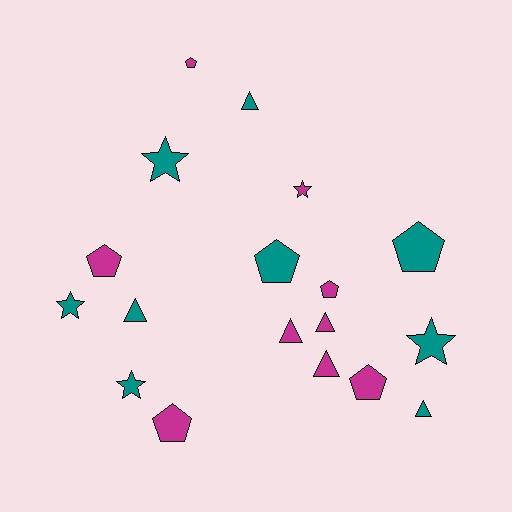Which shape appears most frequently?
Pentagon, with 7 objects.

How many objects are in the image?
There are 18 objects.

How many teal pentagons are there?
There are 2 teal pentagons.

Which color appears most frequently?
Teal, with 9 objects.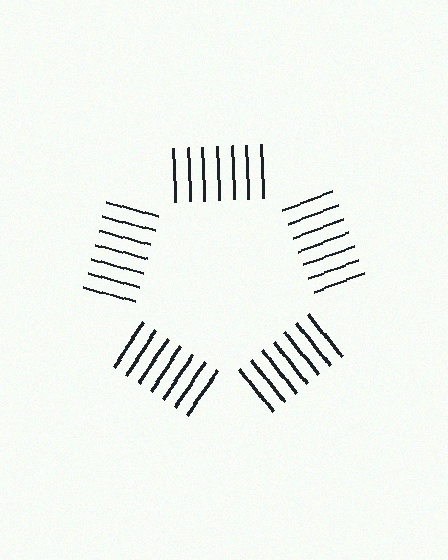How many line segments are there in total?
35 — 7 along each of the 5 edges.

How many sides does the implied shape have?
5 sides — the line-ends trace a pentagon.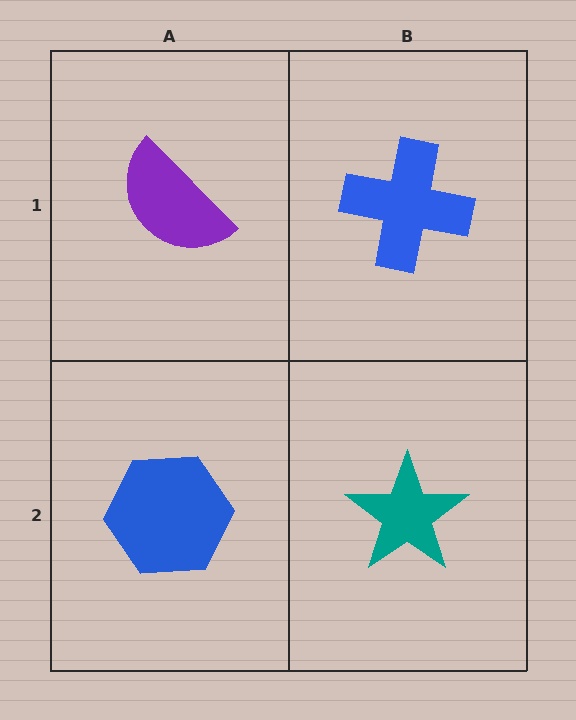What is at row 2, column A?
A blue hexagon.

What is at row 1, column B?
A blue cross.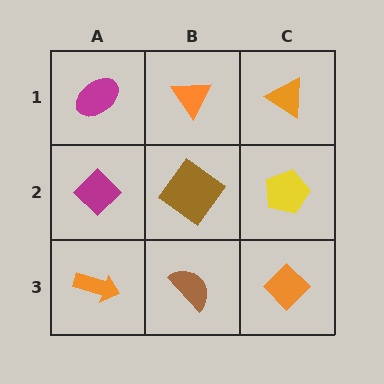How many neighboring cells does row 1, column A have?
2.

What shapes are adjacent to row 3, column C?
A yellow pentagon (row 2, column C), a brown semicircle (row 3, column B).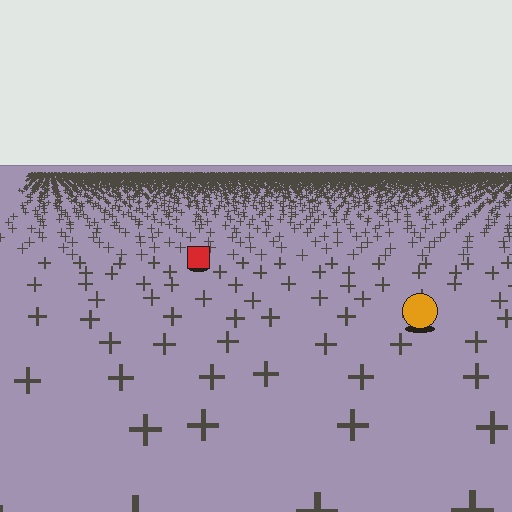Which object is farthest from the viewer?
The red square is farthest from the viewer. It appears smaller and the ground texture around it is denser.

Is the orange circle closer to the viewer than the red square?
Yes. The orange circle is closer — you can tell from the texture gradient: the ground texture is coarser near it.